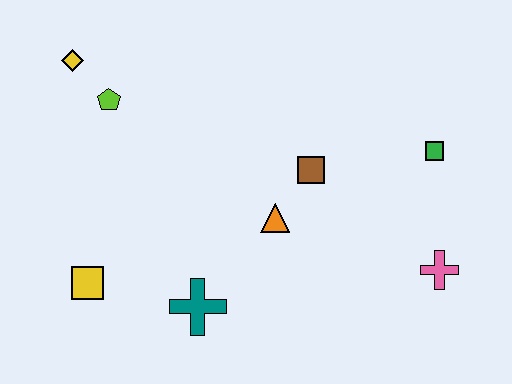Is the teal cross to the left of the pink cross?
Yes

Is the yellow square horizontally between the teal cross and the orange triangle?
No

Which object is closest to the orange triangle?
The brown square is closest to the orange triangle.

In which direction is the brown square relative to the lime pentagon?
The brown square is to the right of the lime pentagon.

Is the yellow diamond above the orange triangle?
Yes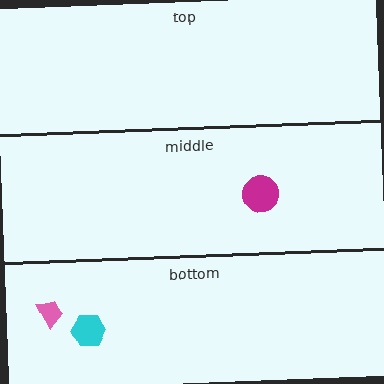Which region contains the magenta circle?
The middle region.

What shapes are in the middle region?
The magenta circle.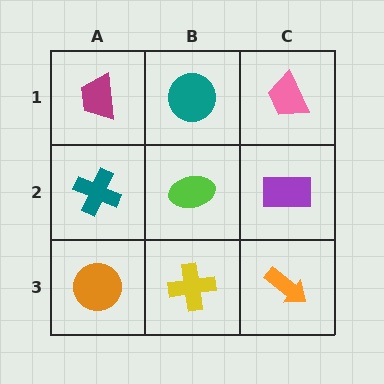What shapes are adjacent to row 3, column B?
A lime ellipse (row 2, column B), an orange circle (row 3, column A), an orange arrow (row 3, column C).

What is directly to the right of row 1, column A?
A teal circle.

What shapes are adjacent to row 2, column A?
A magenta trapezoid (row 1, column A), an orange circle (row 3, column A), a lime ellipse (row 2, column B).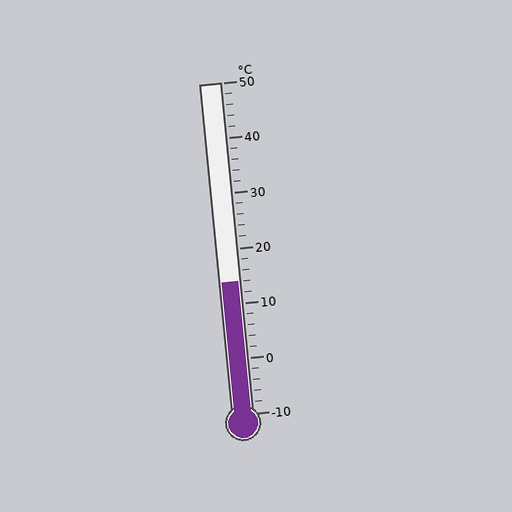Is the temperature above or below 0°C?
The temperature is above 0°C.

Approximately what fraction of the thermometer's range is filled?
The thermometer is filled to approximately 40% of its range.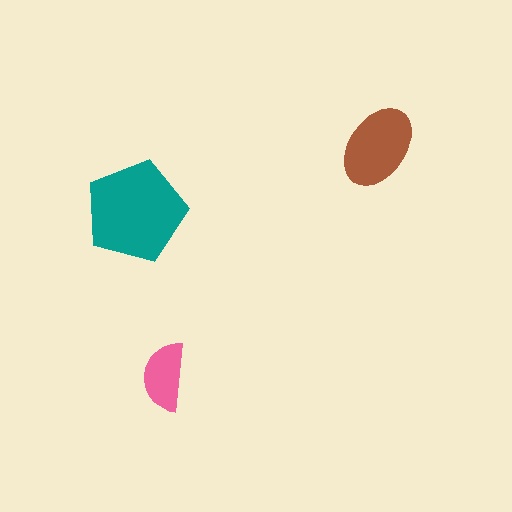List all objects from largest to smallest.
The teal pentagon, the brown ellipse, the pink semicircle.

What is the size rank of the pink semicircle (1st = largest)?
3rd.